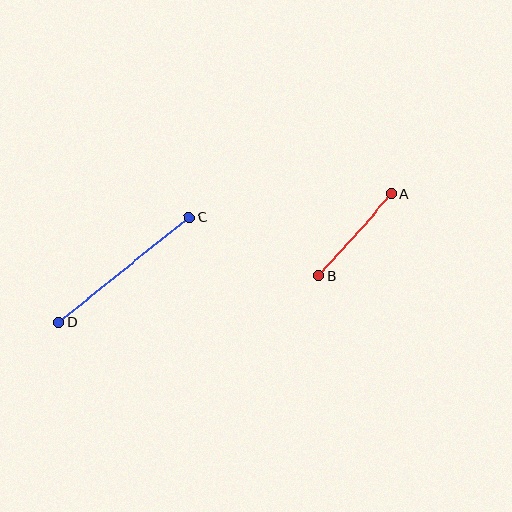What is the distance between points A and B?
The distance is approximately 109 pixels.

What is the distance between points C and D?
The distance is approximately 168 pixels.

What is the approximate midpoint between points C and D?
The midpoint is at approximately (124, 270) pixels.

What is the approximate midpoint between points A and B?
The midpoint is at approximately (355, 235) pixels.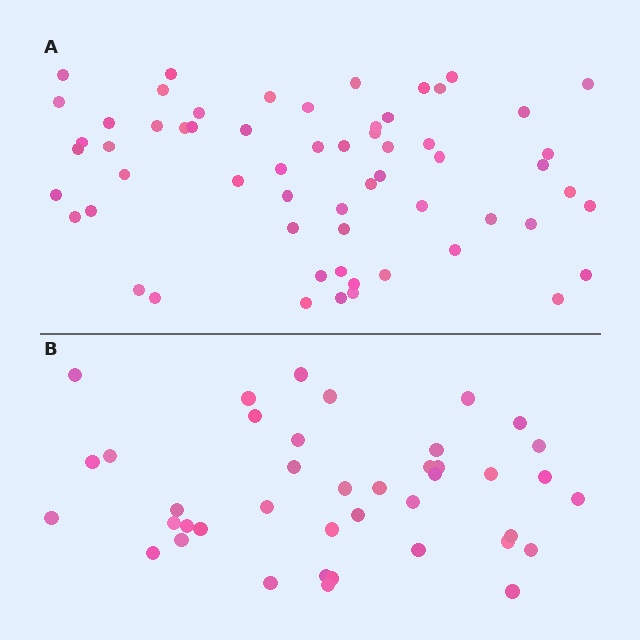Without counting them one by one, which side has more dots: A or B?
Region A (the top region) has more dots.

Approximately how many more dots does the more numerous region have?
Region A has approximately 20 more dots than region B.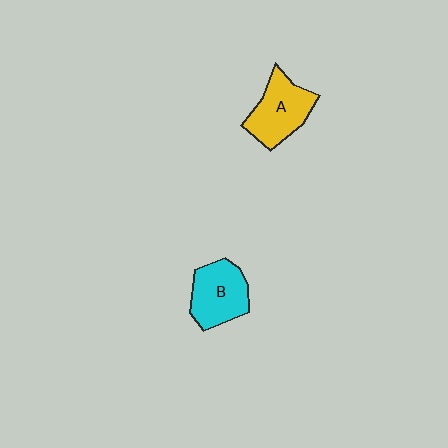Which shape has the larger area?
Shape A (yellow).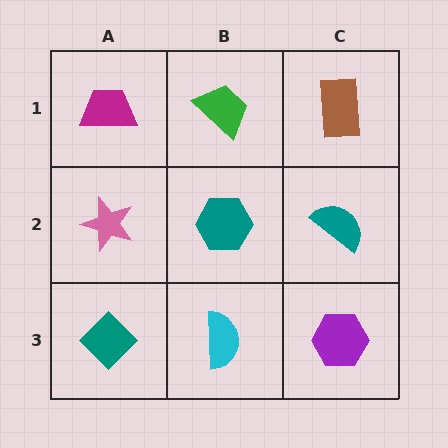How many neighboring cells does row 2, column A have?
3.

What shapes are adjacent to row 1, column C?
A teal semicircle (row 2, column C), a green trapezoid (row 1, column B).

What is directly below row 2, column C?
A purple hexagon.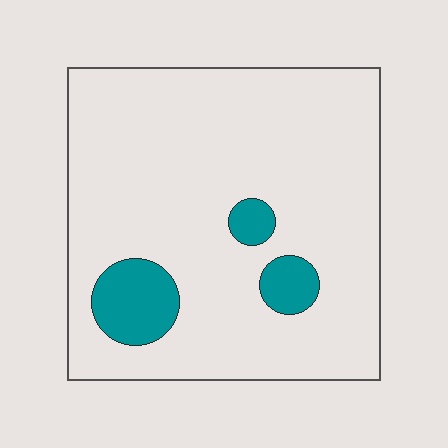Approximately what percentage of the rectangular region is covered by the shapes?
Approximately 10%.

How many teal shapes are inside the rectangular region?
3.